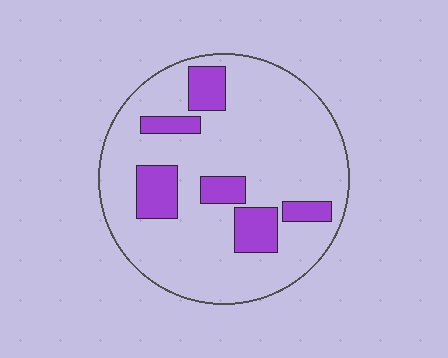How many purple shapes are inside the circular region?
6.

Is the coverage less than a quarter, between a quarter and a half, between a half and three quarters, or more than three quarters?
Less than a quarter.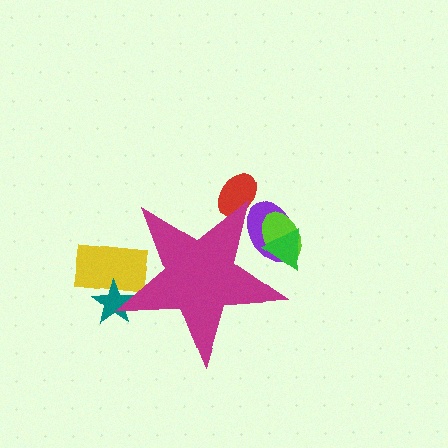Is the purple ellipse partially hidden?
Yes, the purple ellipse is partially hidden behind the magenta star.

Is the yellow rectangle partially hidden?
Yes, the yellow rectangle is partially hidden behind the magenta star.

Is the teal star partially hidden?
Yes, the teal star is partially hidden behind the magenta star.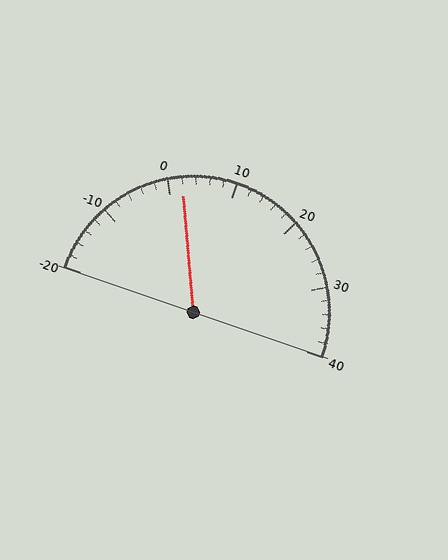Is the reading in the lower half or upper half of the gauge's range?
The reading is in the lower half of the range (-20 to 40).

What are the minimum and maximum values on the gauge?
The gauge ranges from -20 to 40.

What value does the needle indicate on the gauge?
The needle indicates approximately 2.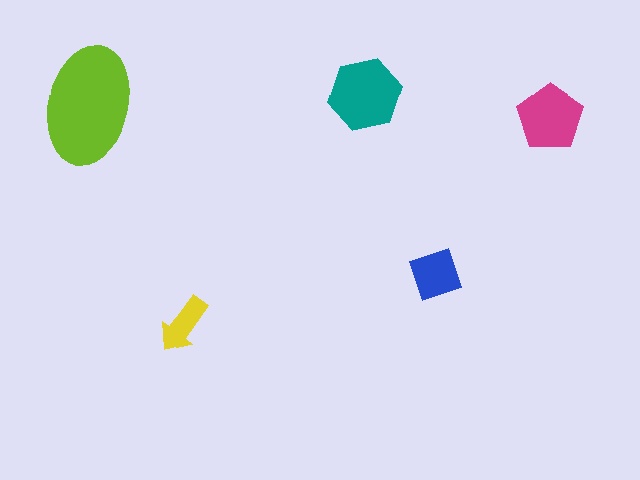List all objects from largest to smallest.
The lime ellipse, the teal hexagon, the magenta pentagon, the blue diamond, the yellow arrow.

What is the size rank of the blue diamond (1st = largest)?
4th.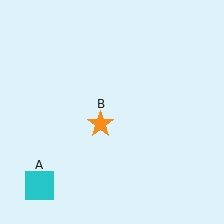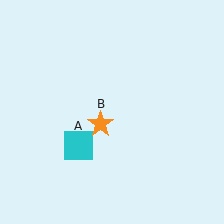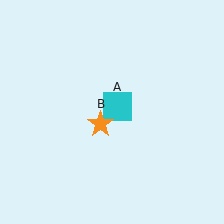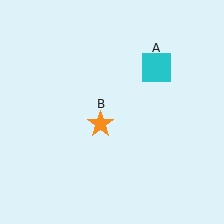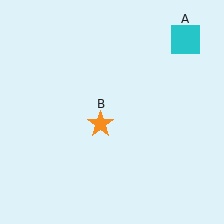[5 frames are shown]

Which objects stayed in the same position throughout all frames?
Orange star (object B) remained stationary.